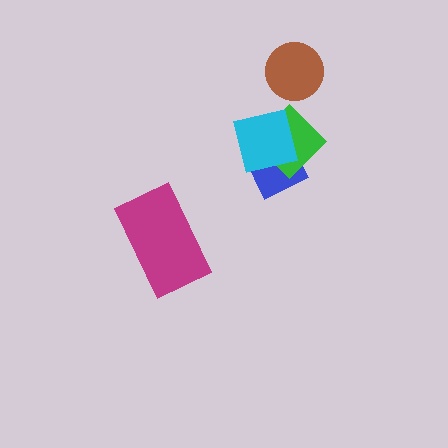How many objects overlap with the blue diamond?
2 objects overlap with the blue diamond.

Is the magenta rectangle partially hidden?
No, no other shape covers it.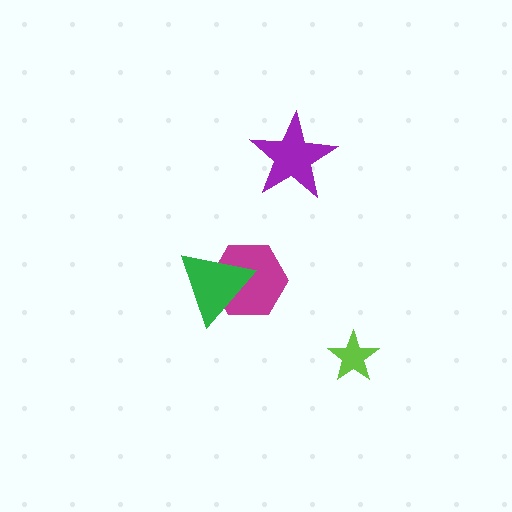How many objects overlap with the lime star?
0 objects overlap with the lime star.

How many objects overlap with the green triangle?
1 object overlaps with the green triangle.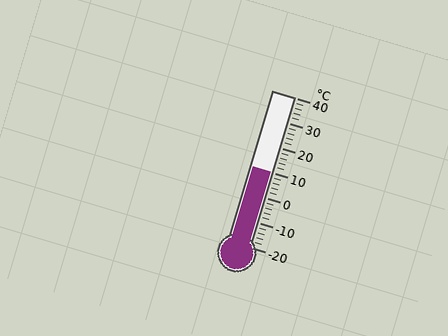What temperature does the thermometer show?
The thermometer shows approximately 10°C.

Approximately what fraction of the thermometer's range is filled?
The thermometer is filled to approximately 50% of its range.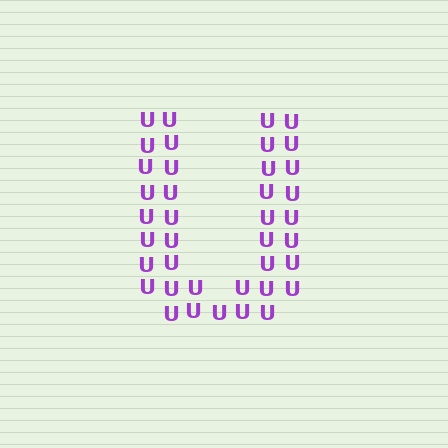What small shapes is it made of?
It is made of small letter U's.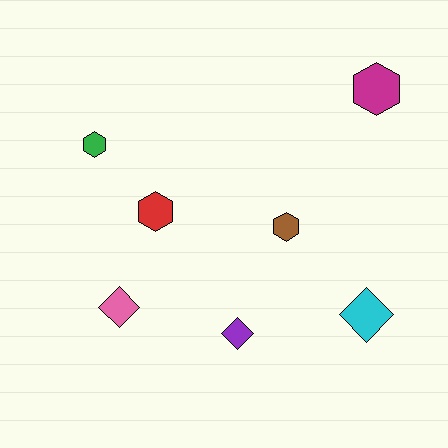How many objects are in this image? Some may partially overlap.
There are 7 objects.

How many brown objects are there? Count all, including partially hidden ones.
There is 1 brown object.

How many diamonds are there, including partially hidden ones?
There are 3 diamonds.